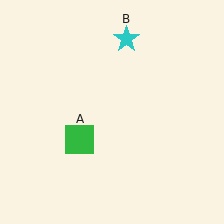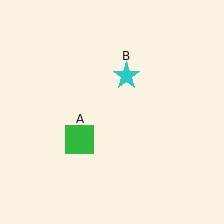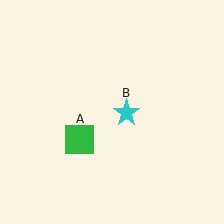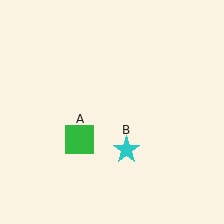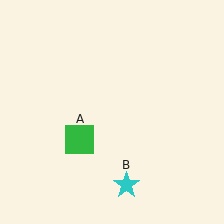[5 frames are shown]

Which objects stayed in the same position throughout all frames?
Green square (object A) remained stationary.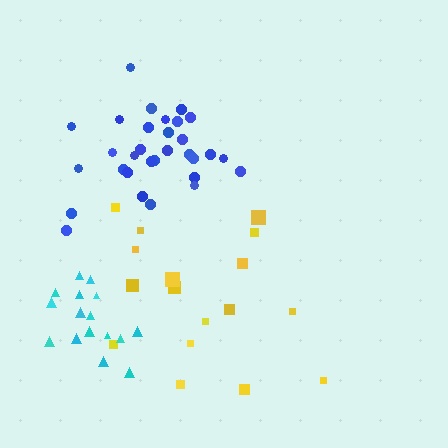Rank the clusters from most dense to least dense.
cyan, blue, yellow.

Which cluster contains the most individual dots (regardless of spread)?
Blue (31).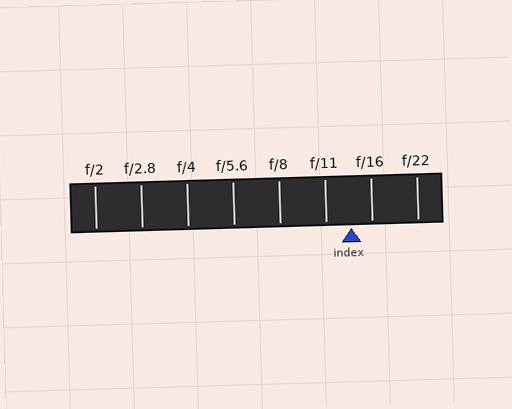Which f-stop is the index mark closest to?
The index mark is closest to f/16.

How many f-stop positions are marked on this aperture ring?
There are 8 f-stop positions marked.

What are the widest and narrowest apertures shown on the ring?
The widest aperture shown is f/2 and the narrowest is f/22.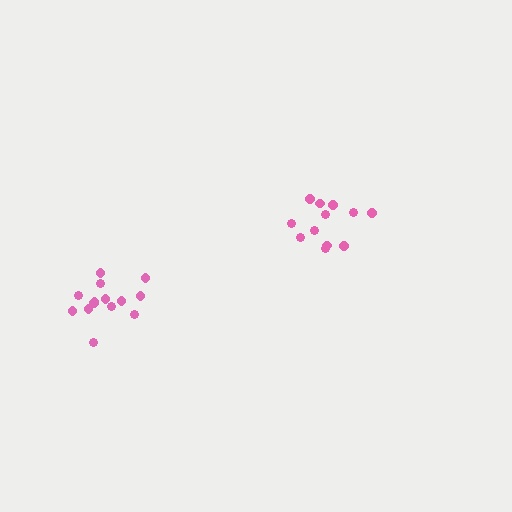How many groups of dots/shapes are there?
There are 2 groups.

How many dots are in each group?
Group 1: 12 dots, Group 2: 14 dots (26 total).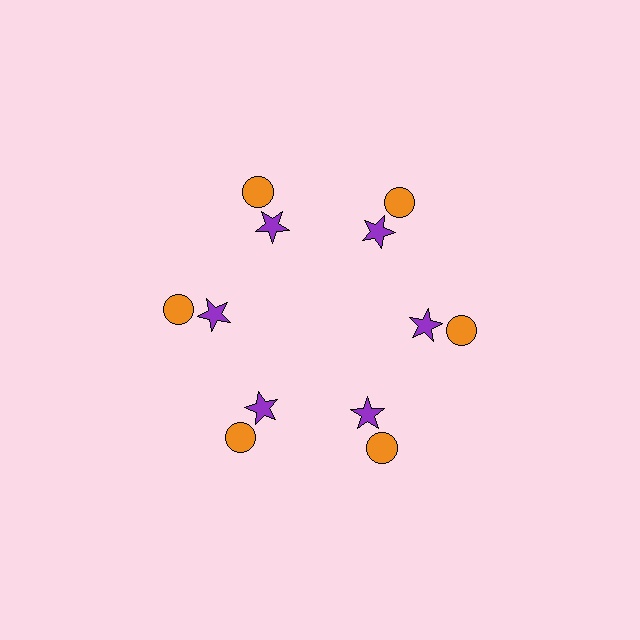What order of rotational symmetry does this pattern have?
This pattern has 6-fold rotational symmetry.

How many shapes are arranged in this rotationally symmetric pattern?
There are 12 shapes, arranged in 6 groups of 2.